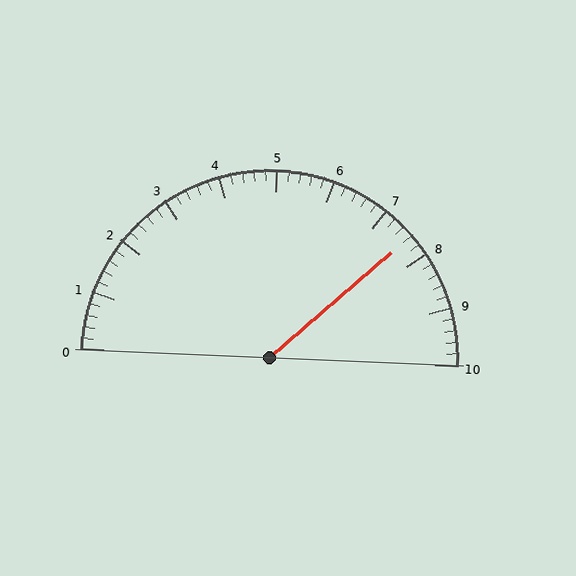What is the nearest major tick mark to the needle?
The nearest major tick mark is 8.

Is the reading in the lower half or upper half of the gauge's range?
The reading is in the upper half of the range (0 to 10).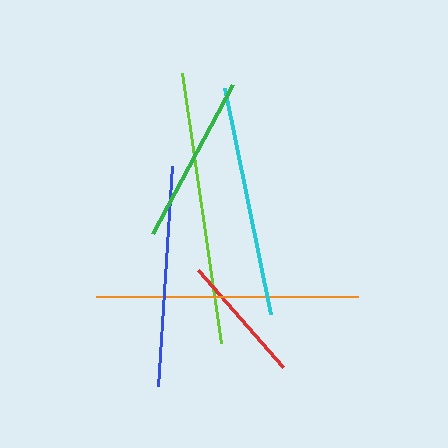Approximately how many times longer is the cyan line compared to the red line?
The cyan line is approximately 1.8 times the length of the red line.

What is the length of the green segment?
The green segment is approximately 169 pixels long.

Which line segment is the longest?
The lime line is the longest at approximately 273 pixels.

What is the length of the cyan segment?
The cyan segment is approximately 231 pixels long.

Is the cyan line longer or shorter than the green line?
The cyan line is longer than the green line.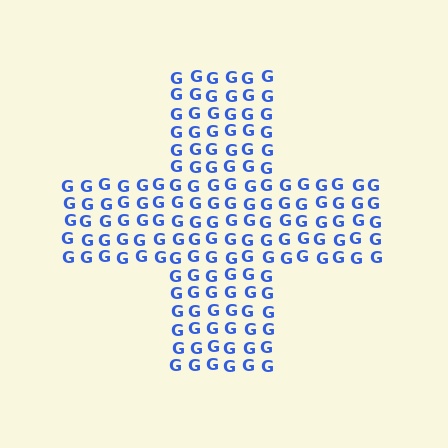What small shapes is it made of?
It is made of small letter G's.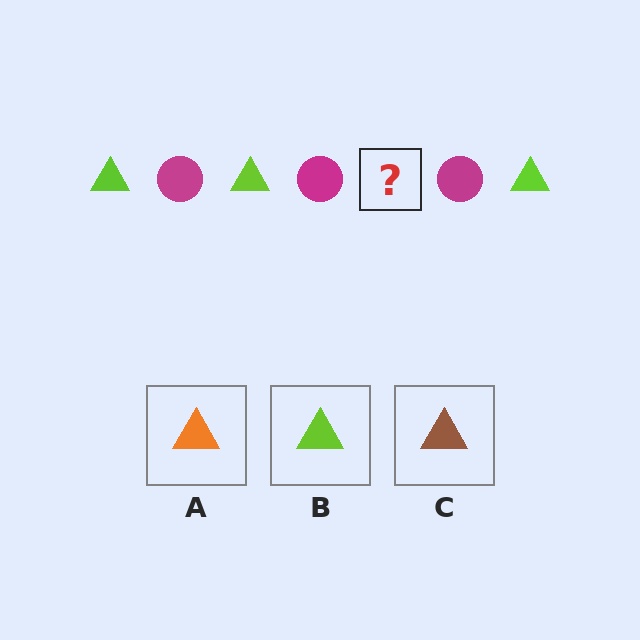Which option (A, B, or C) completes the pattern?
B.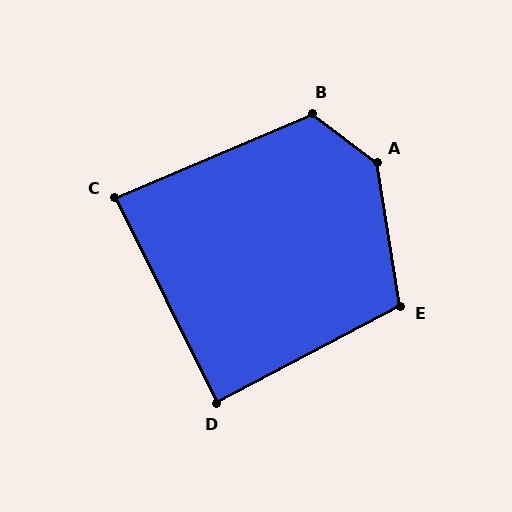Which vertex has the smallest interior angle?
C, at approximately 87 degrees.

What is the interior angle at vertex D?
Approximately 88 degrees (approximately right).